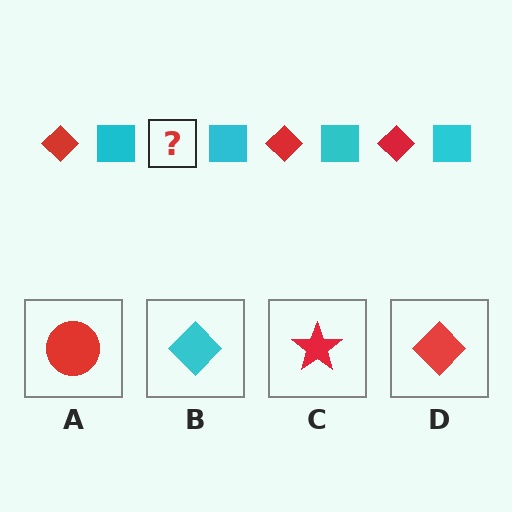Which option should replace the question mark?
Option D.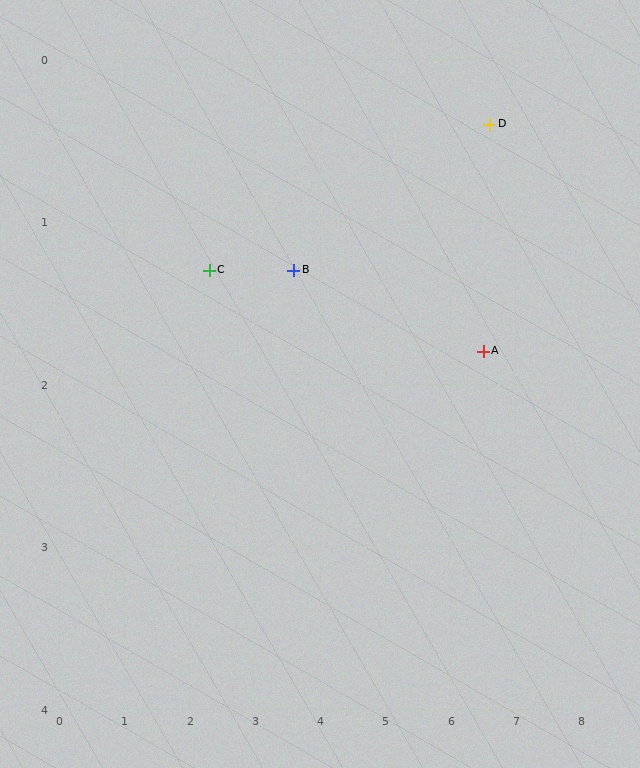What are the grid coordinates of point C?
Point C is at approximately (2.3, 1.3).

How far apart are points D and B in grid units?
Points D and B are about 3.1 grid units apart.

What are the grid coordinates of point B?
Point B is at approximately (3.6, 1.3).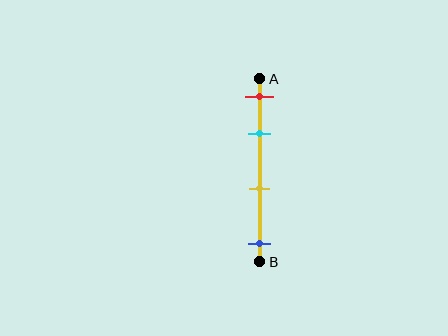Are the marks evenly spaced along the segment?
No, the marks are not evenly spaced.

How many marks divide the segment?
There are 4 marks dividing the segment.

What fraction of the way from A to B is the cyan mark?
The cyan mark is approximately 30% (0.3) of the way from A to B.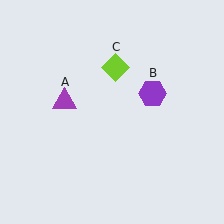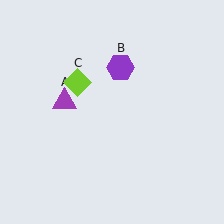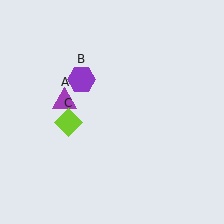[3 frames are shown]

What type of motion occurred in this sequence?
The purple hexagon (object B), lime diamond (object C) rotated counterclockwise around the center of the scene.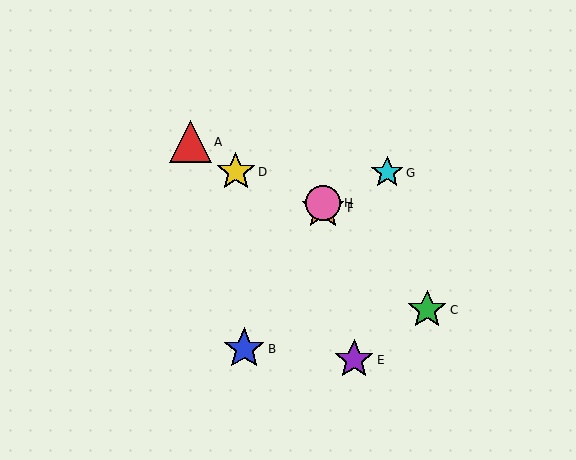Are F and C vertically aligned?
No, F is at x≈323 and C is at x≈427.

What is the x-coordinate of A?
Object A is at x≈190.